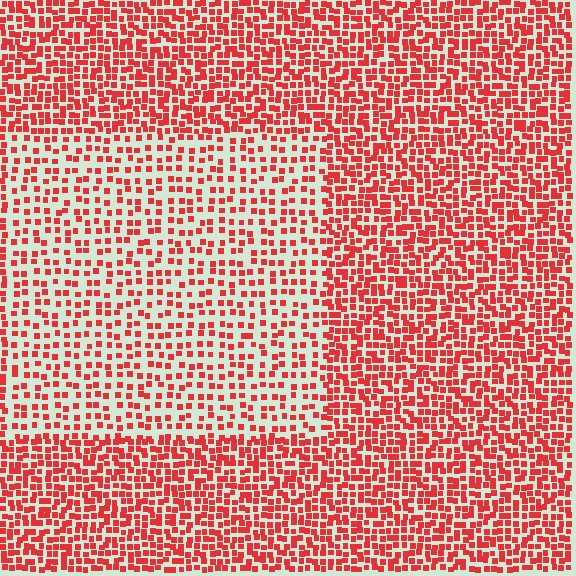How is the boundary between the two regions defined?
The boundary is defined by a change in element density (approximately 1.9x ratio). All elements are the same color, size, and shape.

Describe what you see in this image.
The image contains small red elements arranged at two different densities. A rectangle-shaped region is visible where the elements are less densely packed than the surrounding area.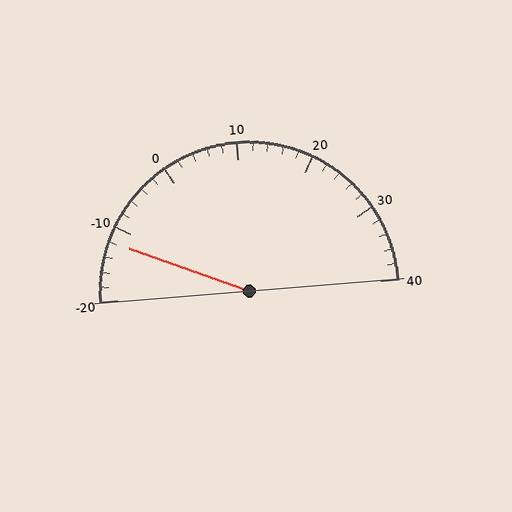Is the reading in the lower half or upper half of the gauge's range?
The reading is in the lower half of the range (-20 to 40).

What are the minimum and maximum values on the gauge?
The gauge ranges from -20 to 40.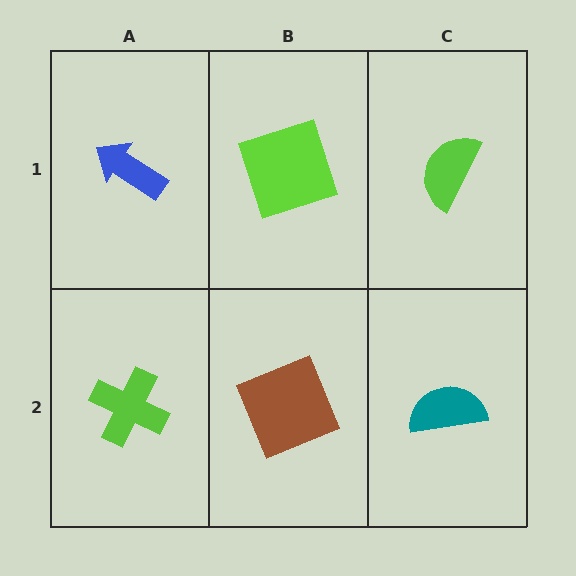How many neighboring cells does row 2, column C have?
2.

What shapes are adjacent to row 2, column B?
A lime square (row 1, column B), a lime cross (row 2, column A), a teal semicircle (row 2, column C).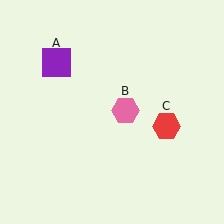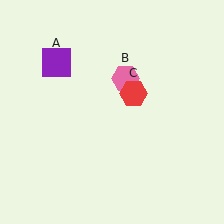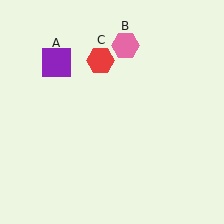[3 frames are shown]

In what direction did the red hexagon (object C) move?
The red hexagon (object C) moved up and to the left.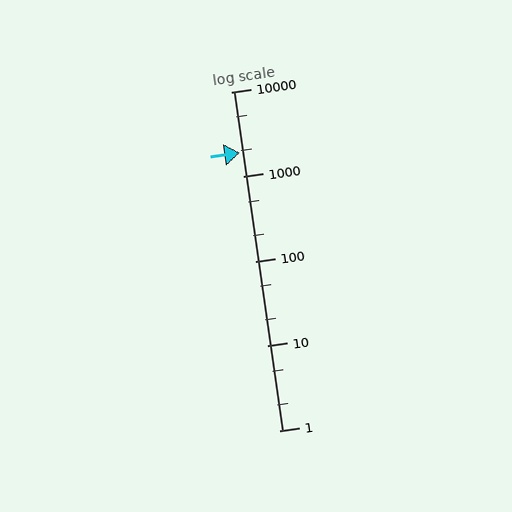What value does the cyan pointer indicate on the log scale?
The pointer indicates approximately 1900.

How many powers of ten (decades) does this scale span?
The scale spans 4 decades, from 1 to 10000.